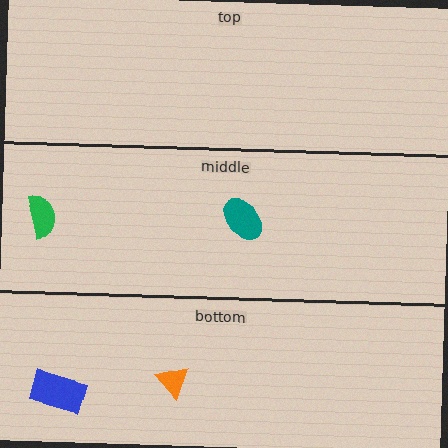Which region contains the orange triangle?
The bottom region.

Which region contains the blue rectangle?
The bottom region.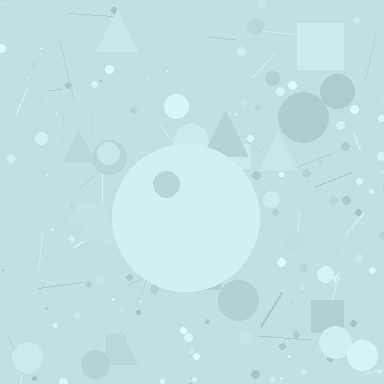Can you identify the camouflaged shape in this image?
The camouflaged shape is a circle.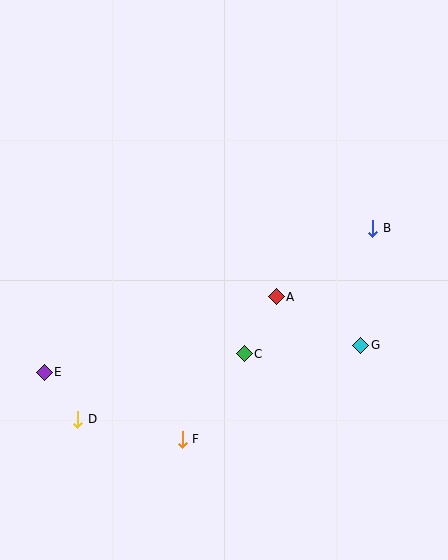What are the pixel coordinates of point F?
Point F is at (182, 439).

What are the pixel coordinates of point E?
Point E is at (44, 372).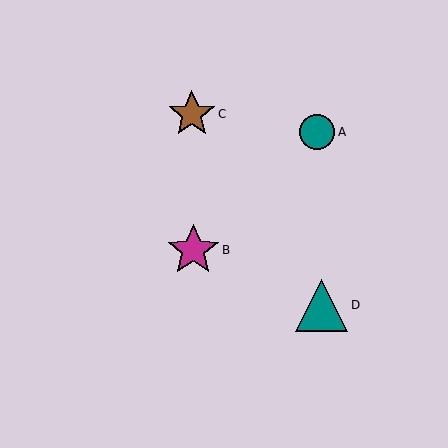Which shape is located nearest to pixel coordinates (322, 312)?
The teal triangle (labeled D) at (321, 305) is nearest to that location.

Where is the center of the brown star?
The center of the brown star is at (192, 114).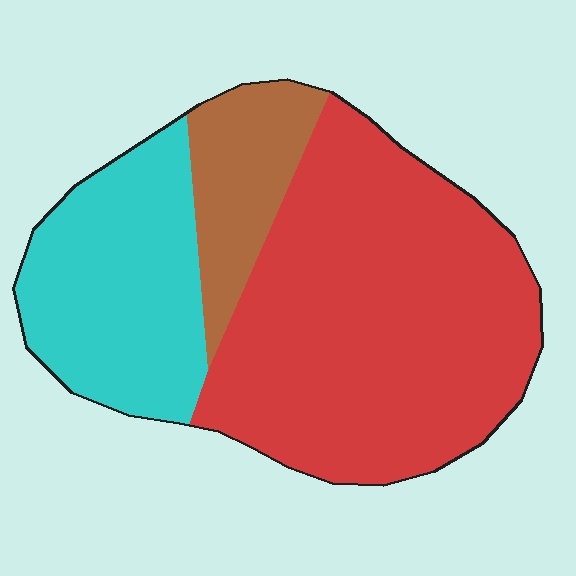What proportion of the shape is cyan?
Cyan takes up about one quarter (1/4) of the shape.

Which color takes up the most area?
Red, at roughly 60%.